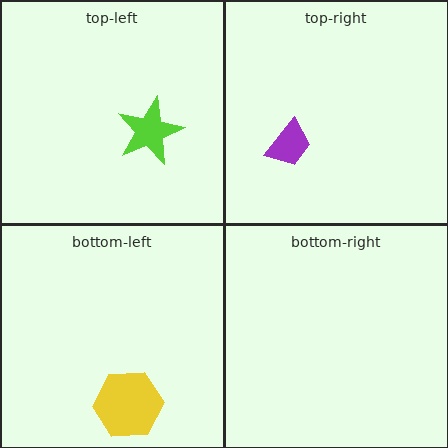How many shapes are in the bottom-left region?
1.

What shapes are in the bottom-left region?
The yellow hexagon.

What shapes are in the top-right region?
The purple trapezoid.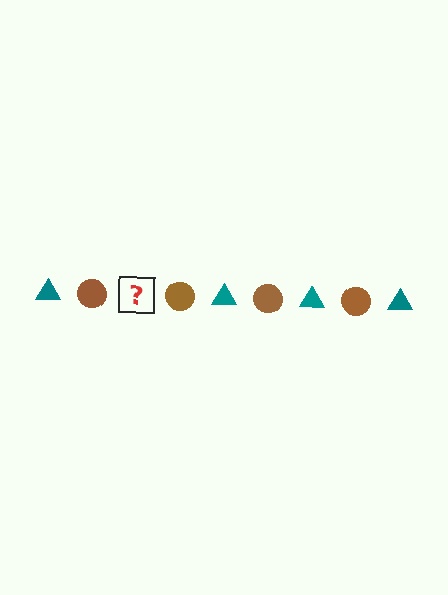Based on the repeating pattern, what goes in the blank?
The blank should be a teal triangle.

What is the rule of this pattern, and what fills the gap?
The rule is that the pattern alternates between teal triangle and brown circle. The gap should be filled with a teal triangle.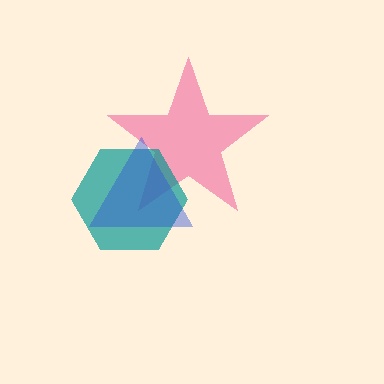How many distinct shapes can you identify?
There are 3 distinct shapes: a pink star, a teal hexagon, a blue triangle.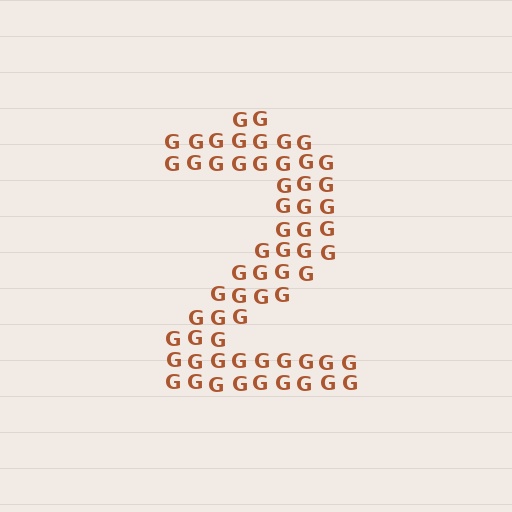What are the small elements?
The small elements are letter G's.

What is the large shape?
The large shape is the digit 2.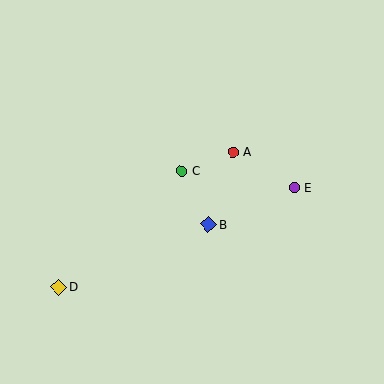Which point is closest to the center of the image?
Point C at (182, 171) is closest to the center.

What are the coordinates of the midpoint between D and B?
The midpoint between D and B is at (133, 256).